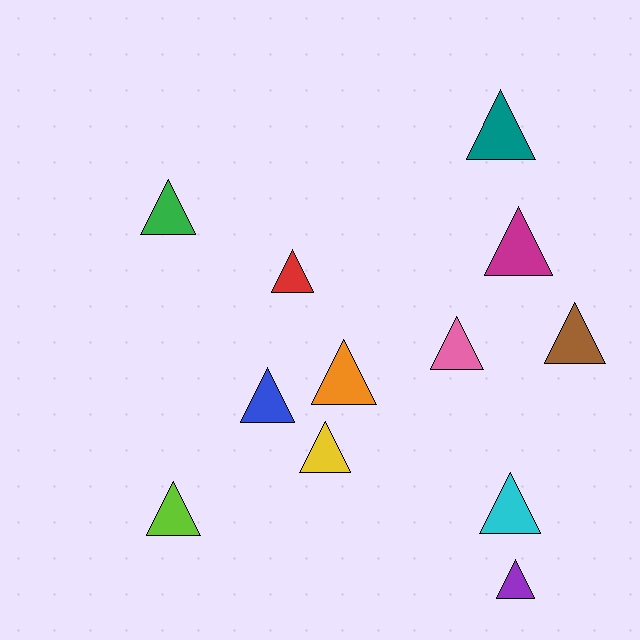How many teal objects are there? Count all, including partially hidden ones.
There is 1 teal object.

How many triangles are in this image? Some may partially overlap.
There are 12 triangles.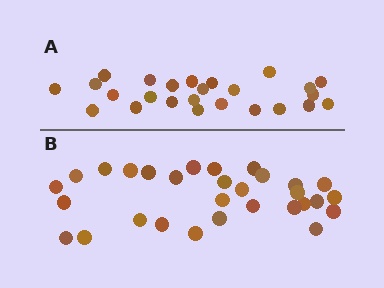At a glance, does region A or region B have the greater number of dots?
Region B (the bottom region) has more dots.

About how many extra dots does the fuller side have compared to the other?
Region B has about 5 more dots than region A.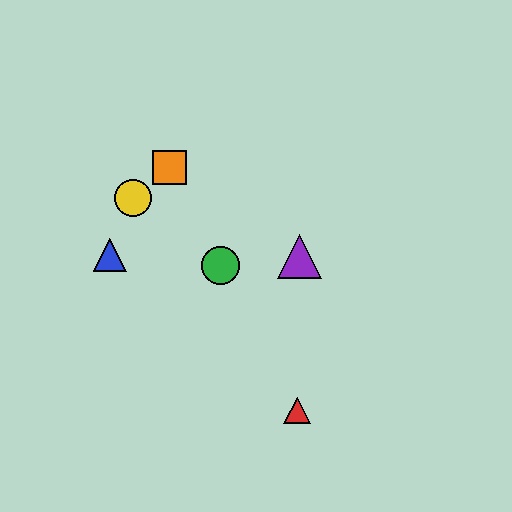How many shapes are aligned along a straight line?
3 shapes (the red triangle, the green circle, the orange square) are aligned along a straight line.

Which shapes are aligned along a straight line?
The red triangle, the green circle, the orange square are aligned along a straight line.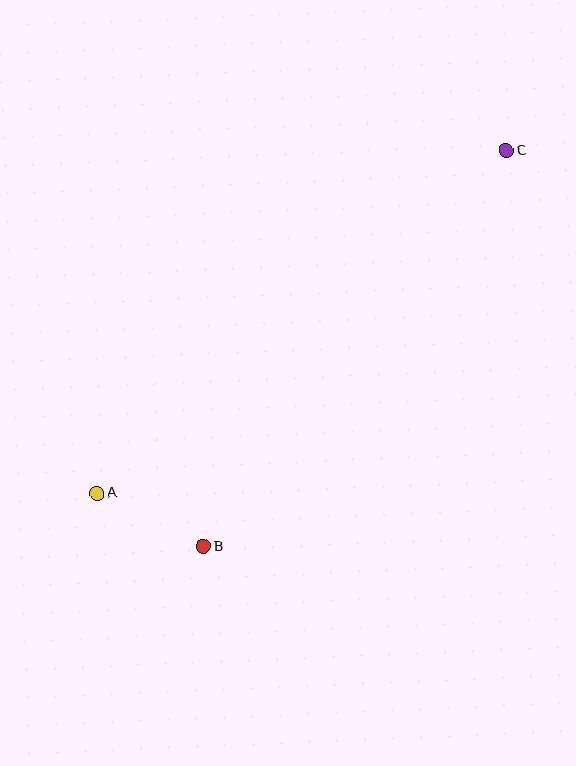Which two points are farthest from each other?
Points A and C are farthest from each other.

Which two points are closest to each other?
Points A and B are closest to each other.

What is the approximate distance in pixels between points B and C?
The distance between B and C is approximately 499 pixels.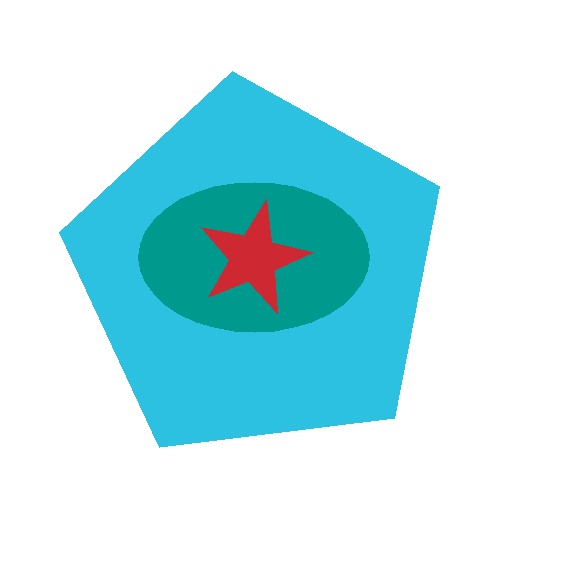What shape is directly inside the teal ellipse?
The red star.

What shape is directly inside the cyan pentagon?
The teal ellipse.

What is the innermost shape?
The red star.